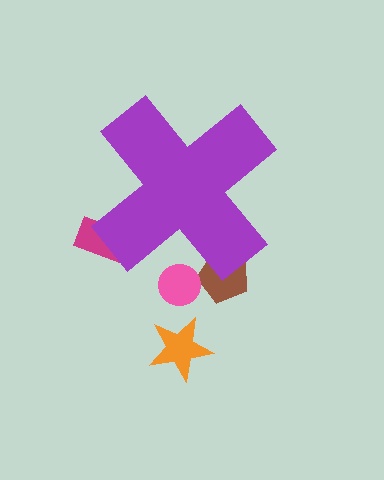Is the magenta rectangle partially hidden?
Yes, the magenta rectangle is partially hidden behind the purple cross.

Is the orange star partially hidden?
No, the orange star is fully visible.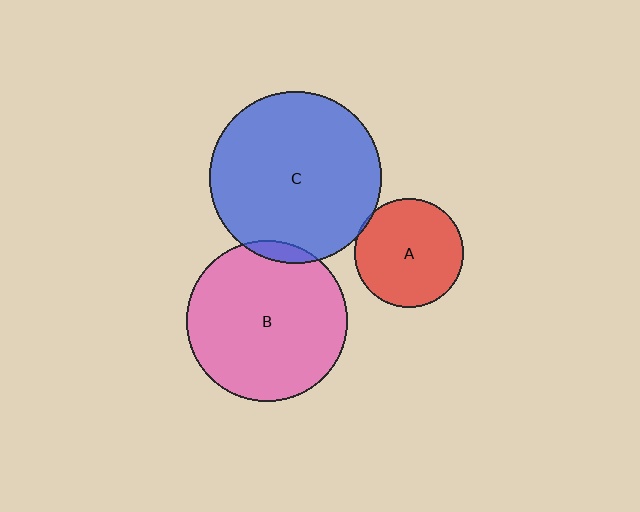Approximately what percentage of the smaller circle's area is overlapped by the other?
Approximately 5%.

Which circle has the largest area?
Circle C (blue).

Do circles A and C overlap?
Yes.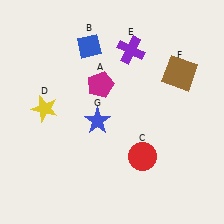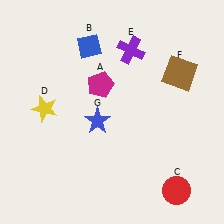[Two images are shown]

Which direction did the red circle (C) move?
The red circle (C) moved right.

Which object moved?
The red circle (C) moved right.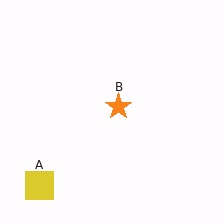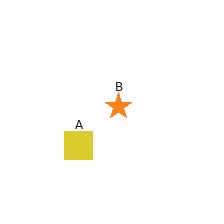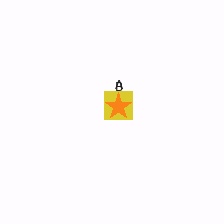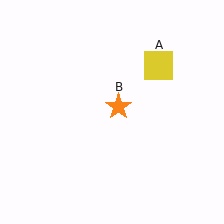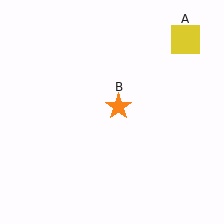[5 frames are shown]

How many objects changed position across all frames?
1 object changed position: yellow square (object A).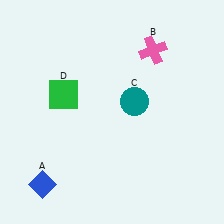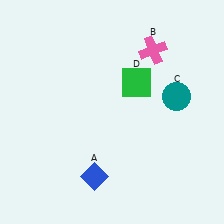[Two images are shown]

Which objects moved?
The objects that moved are: the blue diamond (A), the teal circle (C), the green square (D).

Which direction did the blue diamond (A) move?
The blue diamond (A) moved right.